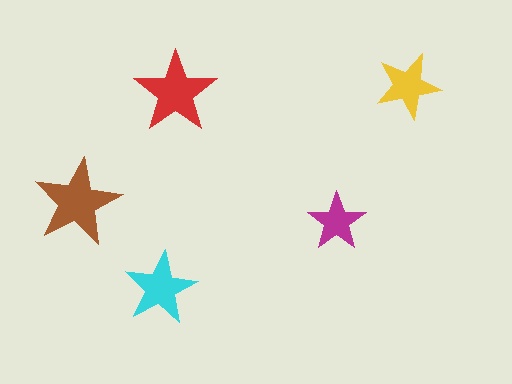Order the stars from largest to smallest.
the brown one, the red one, the cyan one, the yellow one, the magenta one.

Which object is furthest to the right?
The yellow star is rightmost.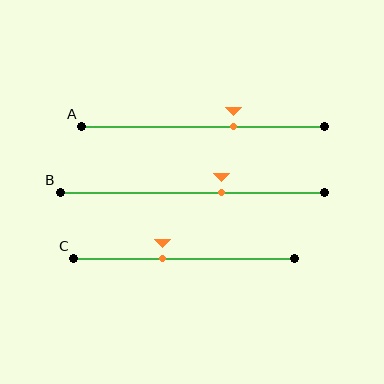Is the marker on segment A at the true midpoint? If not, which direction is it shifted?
No, the marker on segment A is shifted to the right by about 13% of the segment length.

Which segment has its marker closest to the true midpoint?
Segment C has its marker closest to the true midpoint.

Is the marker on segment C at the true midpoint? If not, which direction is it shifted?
No, the marker on segment C is shifted to the left by about 10% of the segment length.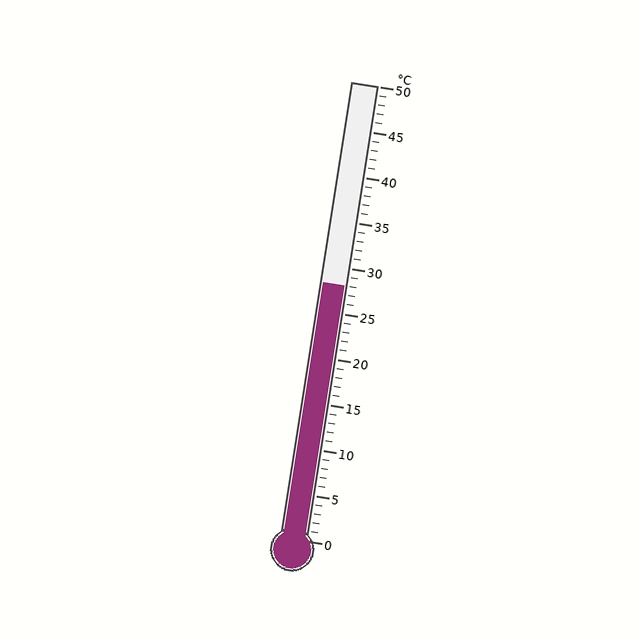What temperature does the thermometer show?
The thermometer shows approximately 28°C.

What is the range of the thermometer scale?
The thermometer scale ranges from 0°C to 50°C.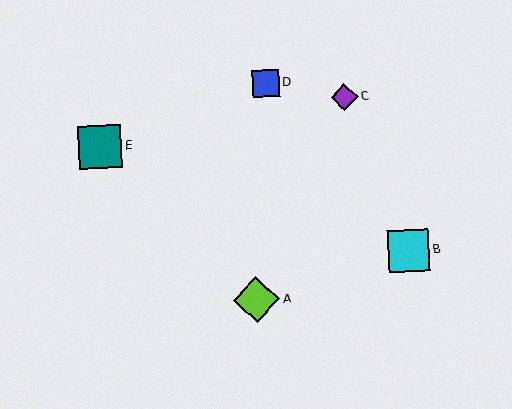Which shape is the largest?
The lime diamond (labeled A) is the largest.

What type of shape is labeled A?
Shape A is a lime diamond.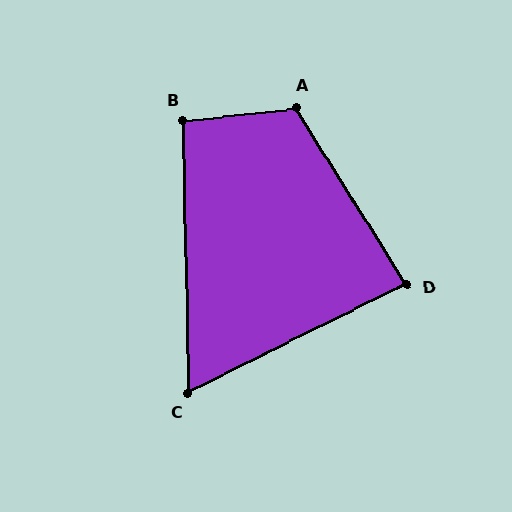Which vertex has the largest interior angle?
A, at approximately 115 degrees.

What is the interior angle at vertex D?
Approximately 84 degrees (acute).